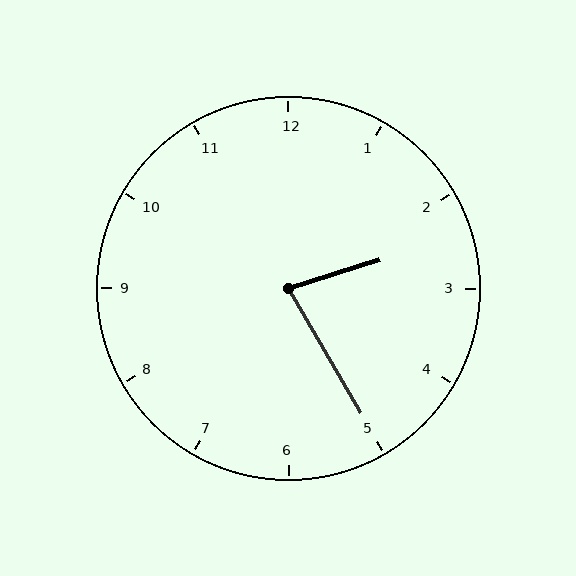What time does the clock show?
2:25.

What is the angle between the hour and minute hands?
Approximately 78 degrees.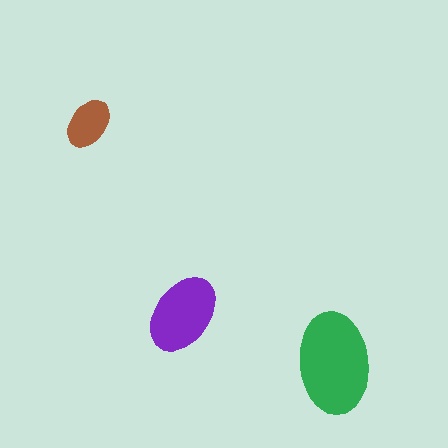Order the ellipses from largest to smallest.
the green one, the purple one, the brown one.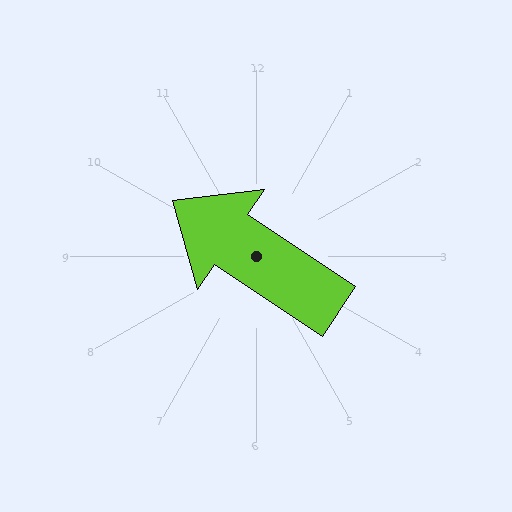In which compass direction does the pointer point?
Northwest.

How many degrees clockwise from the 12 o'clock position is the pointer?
Approximately 304 degrees.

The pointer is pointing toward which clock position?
Roughly 10 o'clock.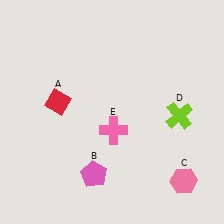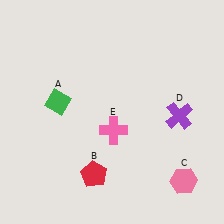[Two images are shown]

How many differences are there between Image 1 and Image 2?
There are 3 differences between the two images.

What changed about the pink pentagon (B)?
In Image 1, B is pink. In Image 2, it changed to red.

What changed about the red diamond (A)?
In Image 1, A is red. In Image 2, it changed to green.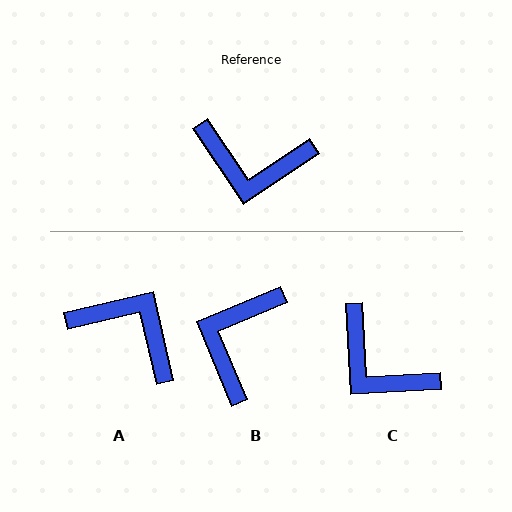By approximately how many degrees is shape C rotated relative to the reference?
Approximately 31 degrees clockwise.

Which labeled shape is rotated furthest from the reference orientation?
A, about 159 degrees away.